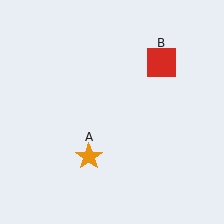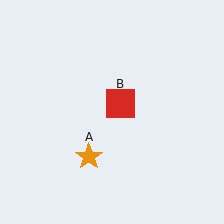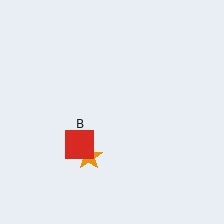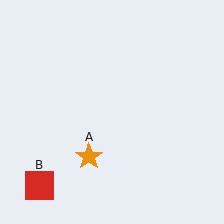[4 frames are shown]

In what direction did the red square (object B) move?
The red square (object B) moved down and to the left.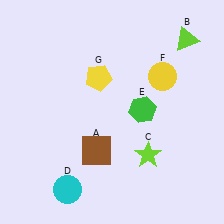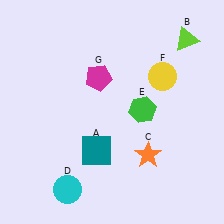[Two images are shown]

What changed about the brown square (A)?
In Image 1, A is brown. In Image 2, it changed to teal.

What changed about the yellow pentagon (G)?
In Image 1, G is yellow. In Image 2, it changed to magenta.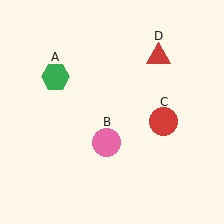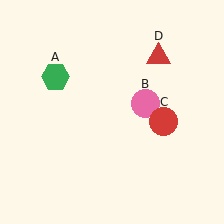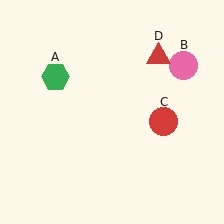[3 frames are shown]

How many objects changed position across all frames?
1 object changed position: pink circle (object B).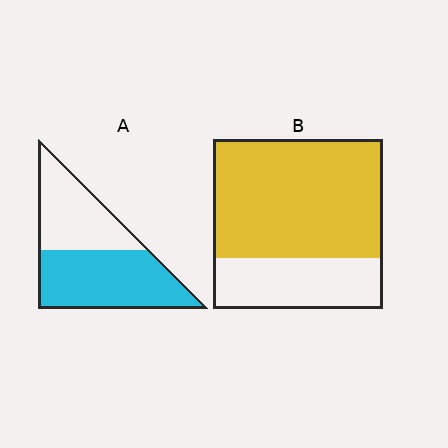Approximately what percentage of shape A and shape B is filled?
A is approximately 55% and B is approximately 70%.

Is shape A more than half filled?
Yes.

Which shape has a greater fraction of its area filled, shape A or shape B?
Shape B.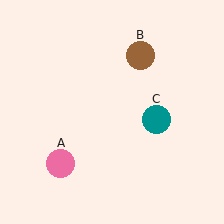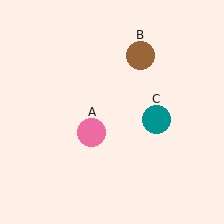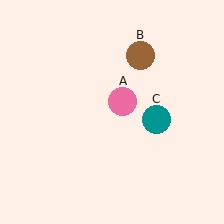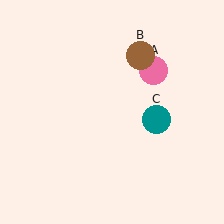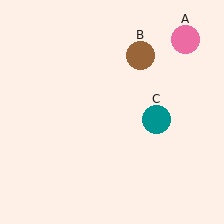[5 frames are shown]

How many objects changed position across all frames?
1 object changed position: pink circle (object A).